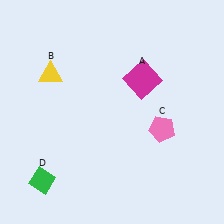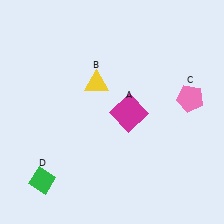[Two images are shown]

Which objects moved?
The objects that moved are: the magenta square (A), the yellow triangle (B), the pink pentagon (C).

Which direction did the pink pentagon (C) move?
The pink pentagon (C) moved up.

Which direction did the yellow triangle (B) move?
The yellow triangle (B) moved right.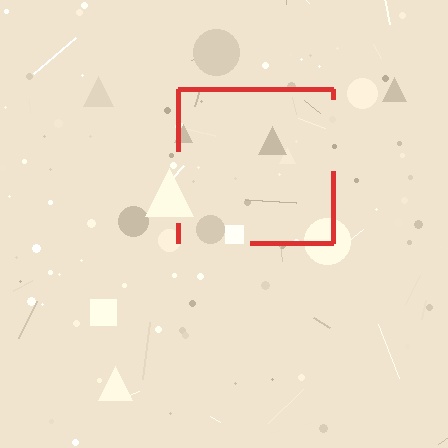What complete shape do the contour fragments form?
The contour fragments form a square.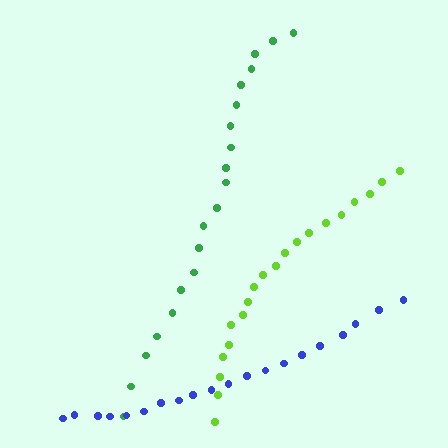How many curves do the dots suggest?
There are 3 distinct paths.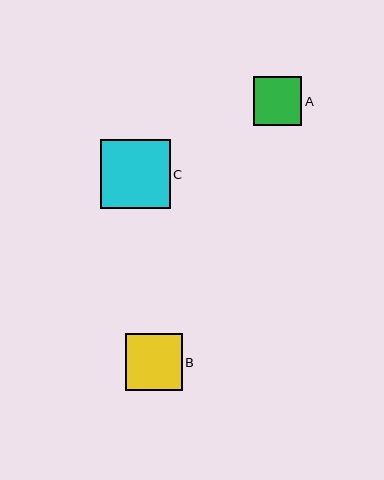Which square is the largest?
Square C is the largest with a size of approximately 70 pixels.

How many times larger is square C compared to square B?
Square C is approximately 1.2 times the size of square B.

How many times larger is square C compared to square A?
Square C is approximately 1.4 times the size of square A.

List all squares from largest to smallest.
From largest to smallest: C, B, A.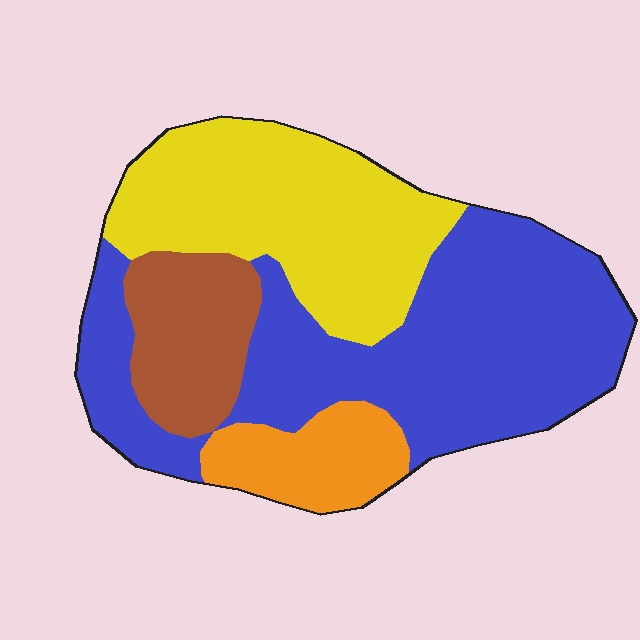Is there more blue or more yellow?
Blue.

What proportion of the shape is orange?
Orange covers about 10% of the shape.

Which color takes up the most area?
Blue, at roughly 45%.